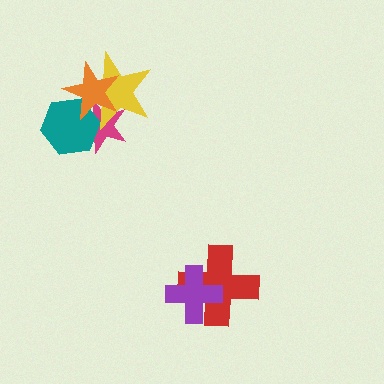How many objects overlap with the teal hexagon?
3 objects overlap with the teal hexagon.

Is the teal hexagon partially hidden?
Yes, it is partially covered by another shape.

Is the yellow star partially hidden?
Yes, it is partially covered by another shape.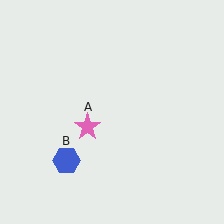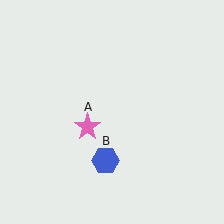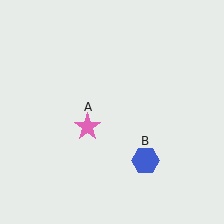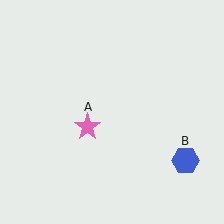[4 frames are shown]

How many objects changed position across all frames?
1 object changed position: blue hexagon (object B).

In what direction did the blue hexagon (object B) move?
The blue hexagon (object B) moved right.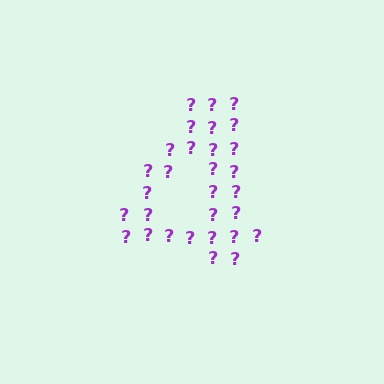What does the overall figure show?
The overall figure shows the digit 4.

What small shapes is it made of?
It is made of small question marks.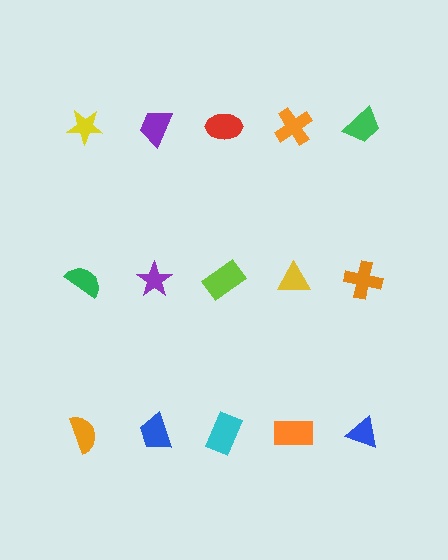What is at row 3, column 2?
A blue trapezoid.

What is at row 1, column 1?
A yellow star.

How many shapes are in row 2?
5 shapes.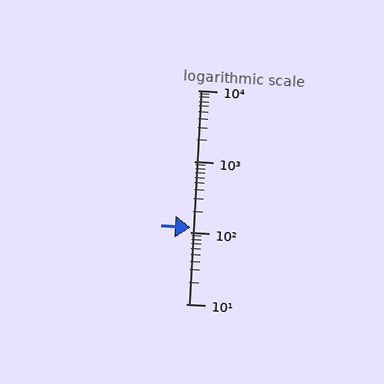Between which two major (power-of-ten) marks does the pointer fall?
The pointer is between 100 and 1000.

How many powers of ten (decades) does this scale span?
The scale spans 3 decades, from 10 to 10000.